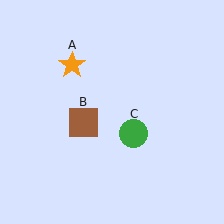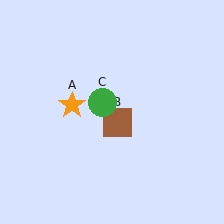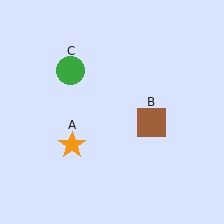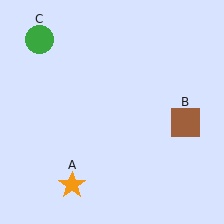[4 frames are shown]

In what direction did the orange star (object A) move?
The orange star (object A) moved down.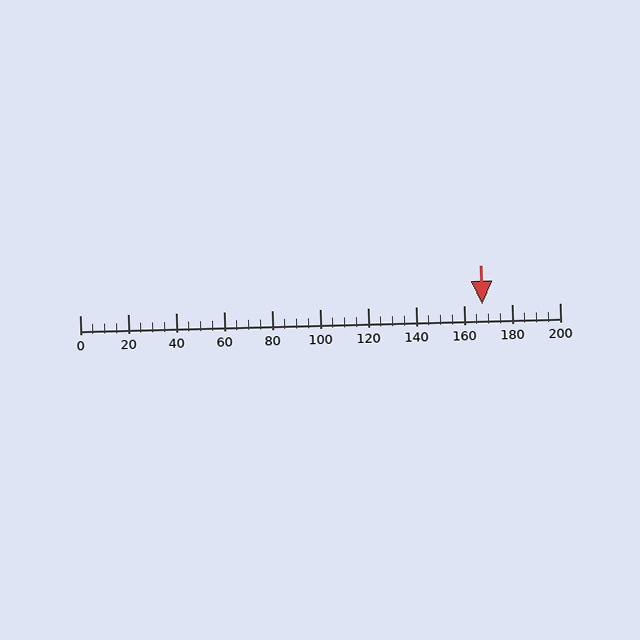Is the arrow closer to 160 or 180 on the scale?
The arrow is closer to 160.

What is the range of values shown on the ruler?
The ruler shows values from 0 to 200.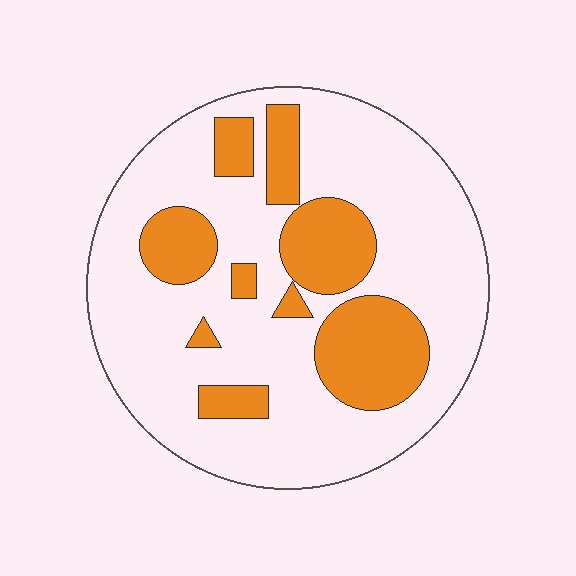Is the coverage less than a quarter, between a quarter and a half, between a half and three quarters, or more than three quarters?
Between a quarter and a half.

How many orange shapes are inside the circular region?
9.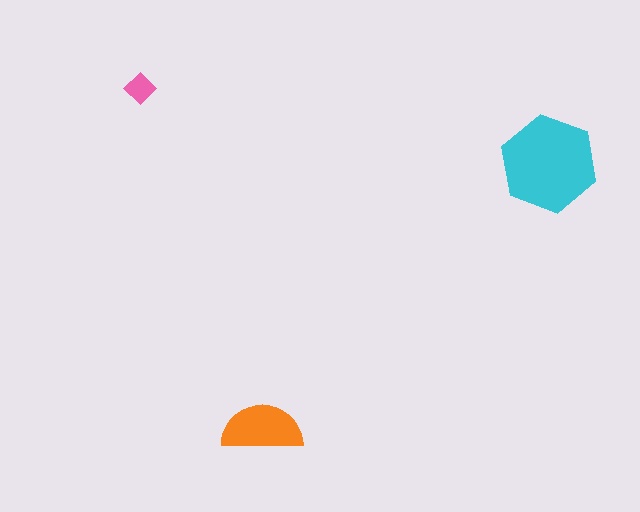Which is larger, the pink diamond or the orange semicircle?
The orange semicircle.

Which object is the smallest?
The pink diamond.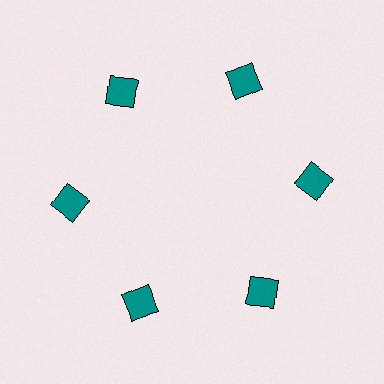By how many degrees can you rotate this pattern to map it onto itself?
The pattern maps onto itself every 60 degrees of rotation.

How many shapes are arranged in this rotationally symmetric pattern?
There are 6 shapes, arranged in 6 groups of 1.